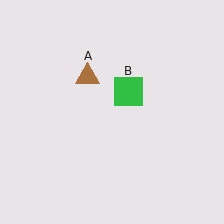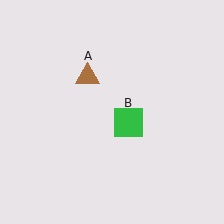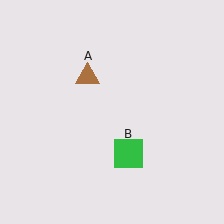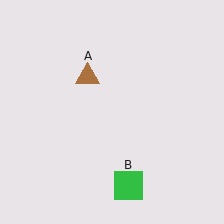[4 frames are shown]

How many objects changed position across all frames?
1 object changed position: green square (object B).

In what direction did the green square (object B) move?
The green square (object B) moved down.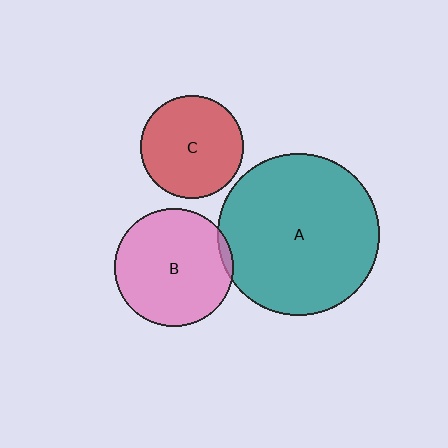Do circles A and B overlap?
Yes.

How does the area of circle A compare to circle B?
Approximately 1.9 times.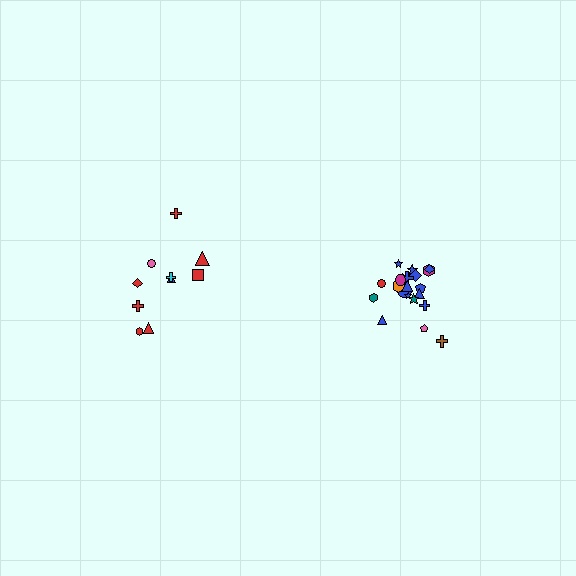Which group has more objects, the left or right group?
The right group.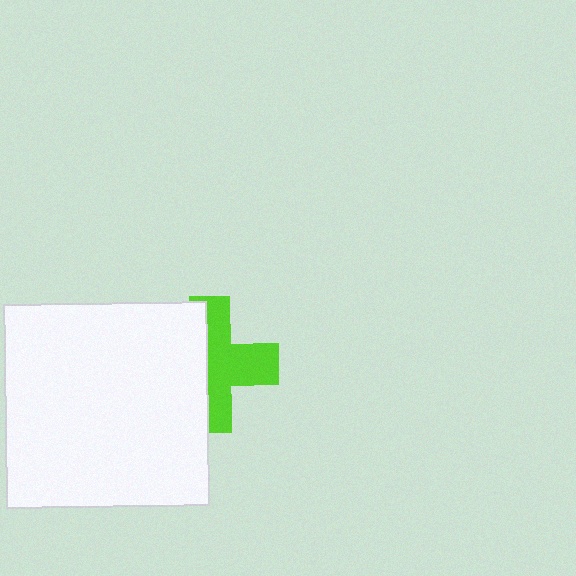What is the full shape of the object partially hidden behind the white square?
The partially hidden object is a lime cross.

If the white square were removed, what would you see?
You would see the complete lime cross.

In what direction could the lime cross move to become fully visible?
The lime cross could move right. That would shift it out from behind the white square entirely.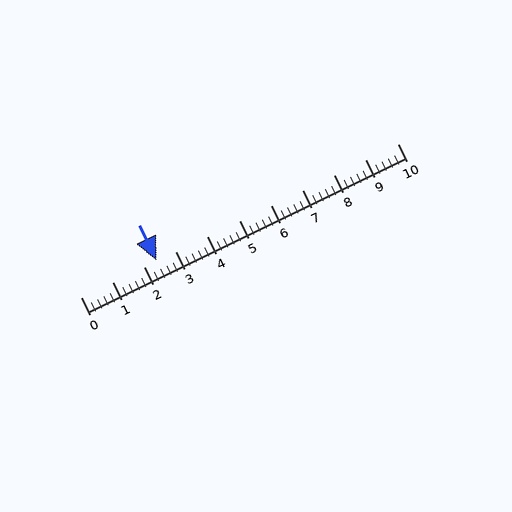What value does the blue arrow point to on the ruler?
The blue arrow points to approximately 2.4.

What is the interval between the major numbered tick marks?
The major tick marks are spaced 1 units apart.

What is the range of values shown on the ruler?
The ruler shows values from 0 to 10.